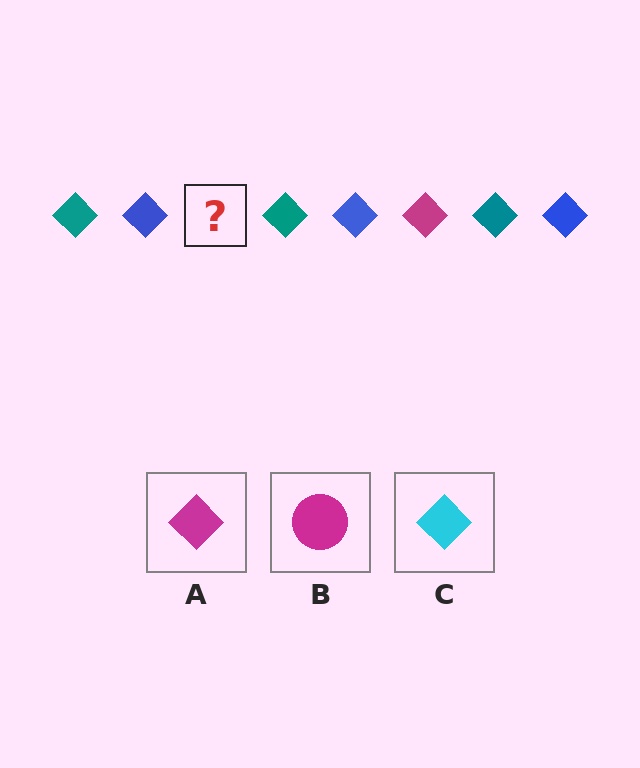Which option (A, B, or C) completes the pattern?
A.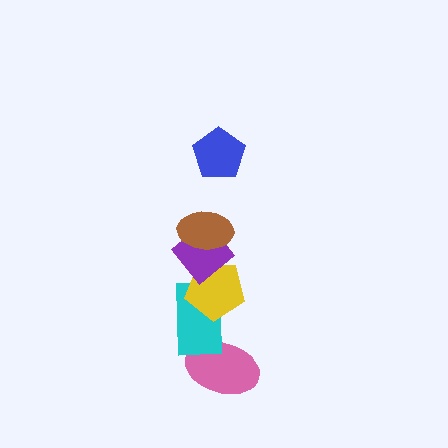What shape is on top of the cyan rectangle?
The yellow pentagon is on top of the cyan rectangle.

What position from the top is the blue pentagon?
The blue pentagon is 1st from the top.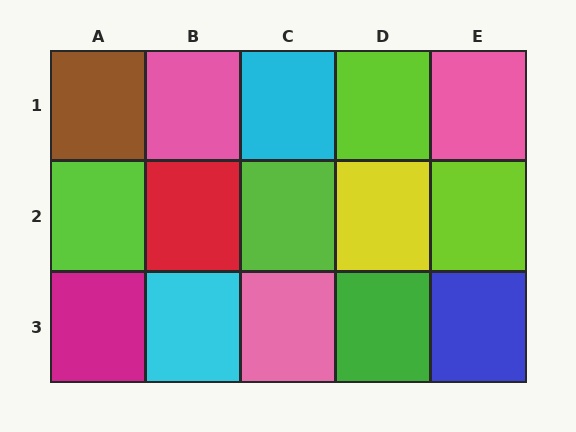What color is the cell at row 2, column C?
Lime.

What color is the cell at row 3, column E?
Blue.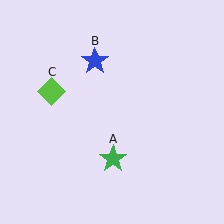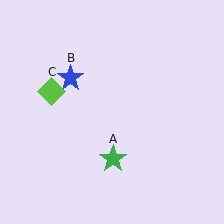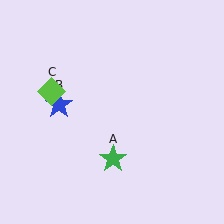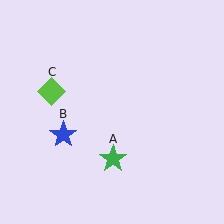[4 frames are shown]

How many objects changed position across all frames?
1 object changed position: blue star (object B).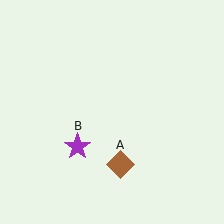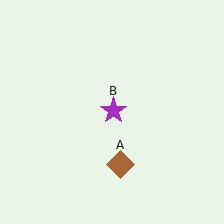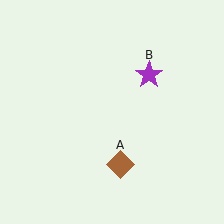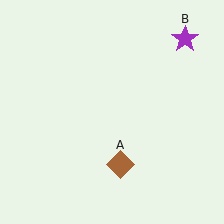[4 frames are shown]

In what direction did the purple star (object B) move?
The purple star (object B) moved up and to the right.